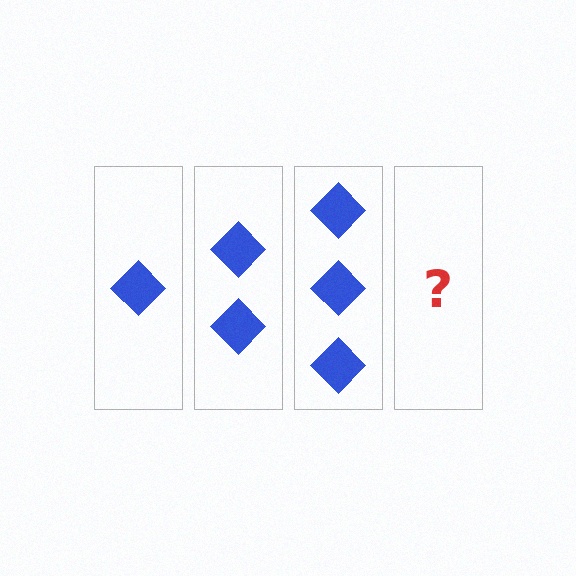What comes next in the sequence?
The next element should be 4 diamonds.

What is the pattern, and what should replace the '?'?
The pattern is that each step adds one more diamond. The '?' should be 4 diamonds.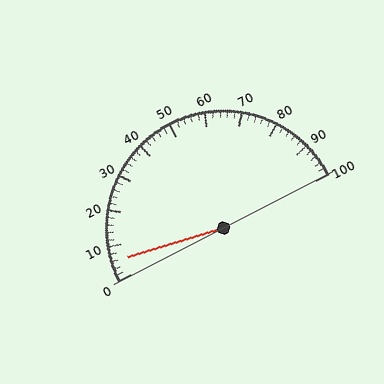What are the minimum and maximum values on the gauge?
The gauge ranges from 0 to 100.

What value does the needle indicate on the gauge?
The needle indicates approximately 6.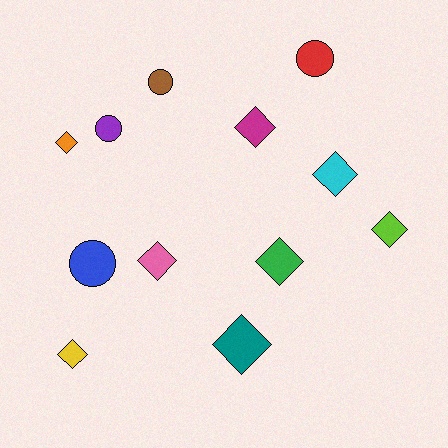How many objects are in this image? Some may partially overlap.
There are 12 objects.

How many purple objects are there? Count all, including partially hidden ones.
There is 1 purple object.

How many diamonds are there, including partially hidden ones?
There are 8 diamonds.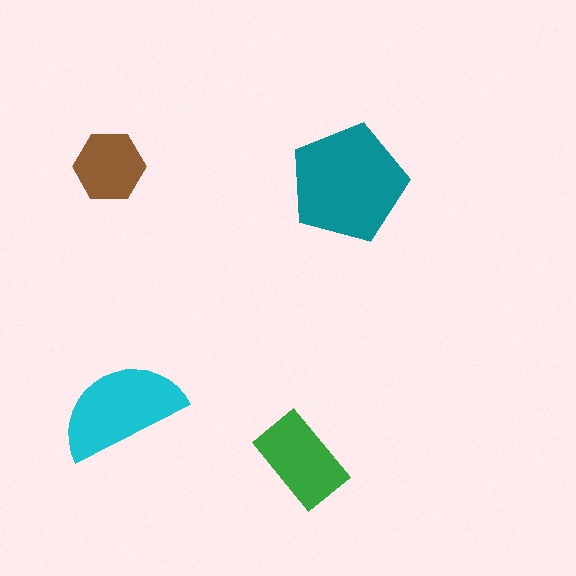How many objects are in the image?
There are 4 objects in the image.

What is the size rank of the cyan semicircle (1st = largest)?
2nd.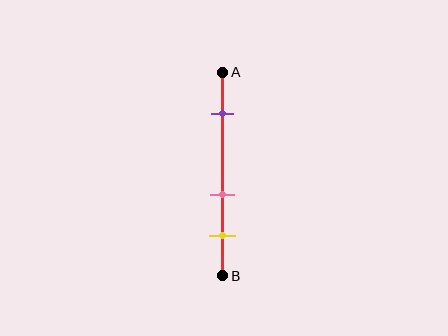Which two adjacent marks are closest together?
The pink and yellow marks are the closest adjacent pair.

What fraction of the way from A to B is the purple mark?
The purple mark is approximately 20% (0.2) of the way from A to B.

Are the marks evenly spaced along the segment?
No, the marks are not evenly spaced.